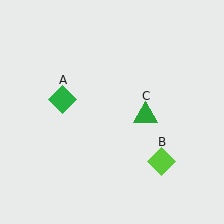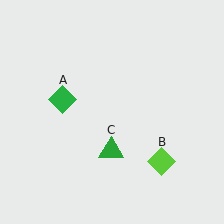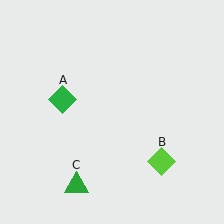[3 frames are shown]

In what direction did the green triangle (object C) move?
The green triangle (object C) moved down and to the left.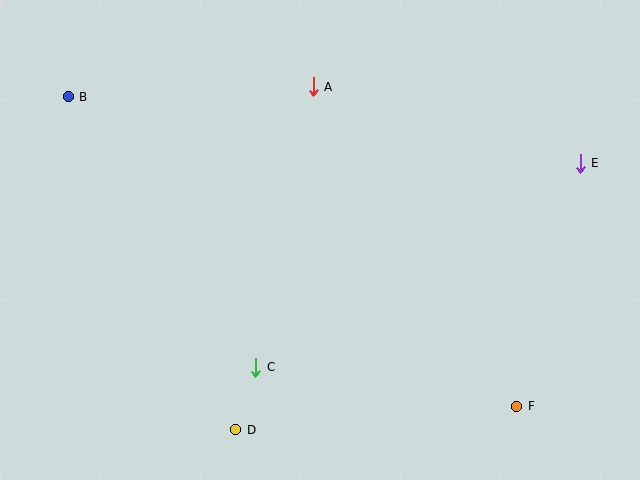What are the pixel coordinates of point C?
Point C is at (256, 367).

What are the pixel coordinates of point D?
Point D is at (236, 430).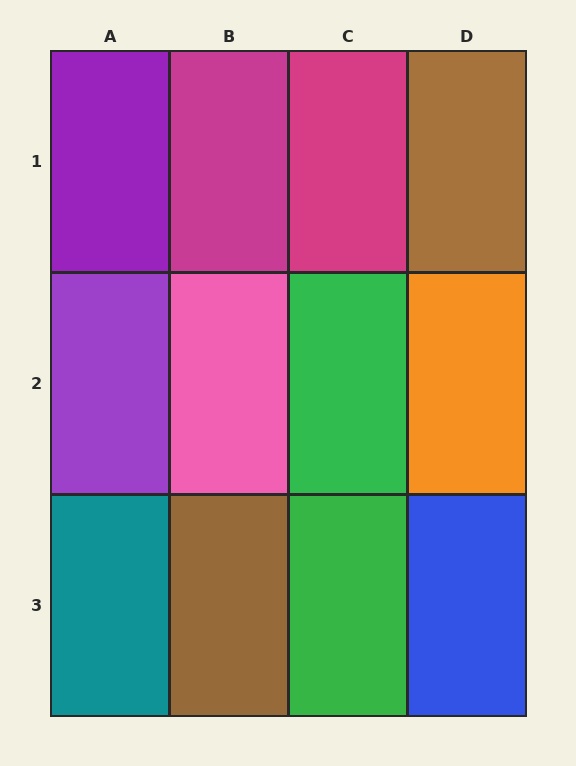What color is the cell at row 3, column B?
Brown.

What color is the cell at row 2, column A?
Purple.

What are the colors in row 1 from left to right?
Purple, magenta, magenta, brown.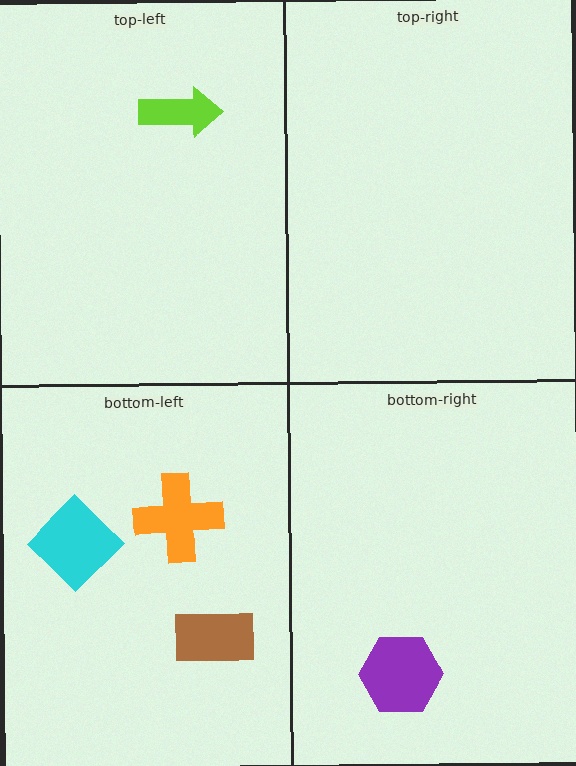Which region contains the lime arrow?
The top-left region.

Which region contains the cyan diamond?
The bottom-left region.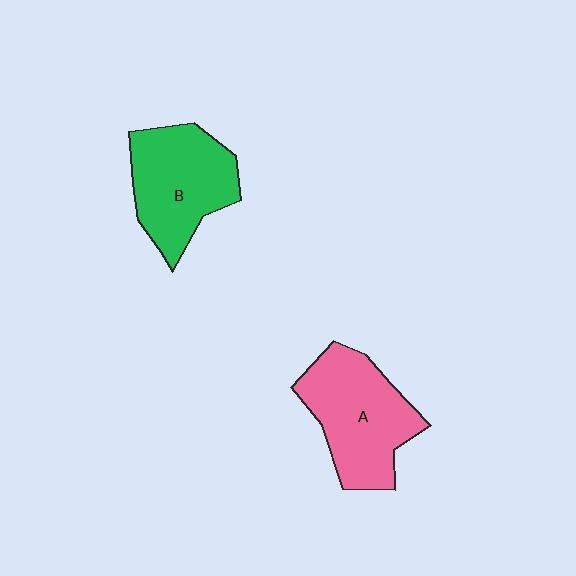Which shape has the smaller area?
Shape B (green).